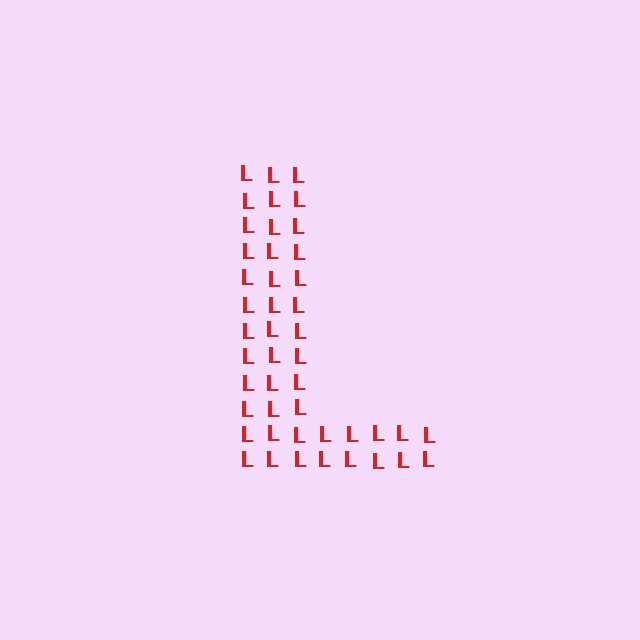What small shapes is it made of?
It is made of small letter L's.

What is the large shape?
The large shape is the letter L.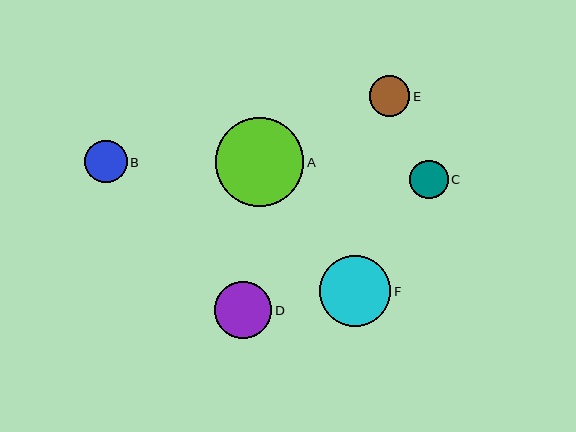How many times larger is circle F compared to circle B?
Circle F is approximately 1.7 times the size of circle B.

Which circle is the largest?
Circle A is the largest with a size of approximately 89 pixels.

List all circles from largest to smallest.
From largest to smallest: A, F, D, B, E, C.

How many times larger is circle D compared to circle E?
Circle D is approximately 1.4 times the size of circle E.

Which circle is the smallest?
Circle C is the smallest with a size of approximately 38 pixels.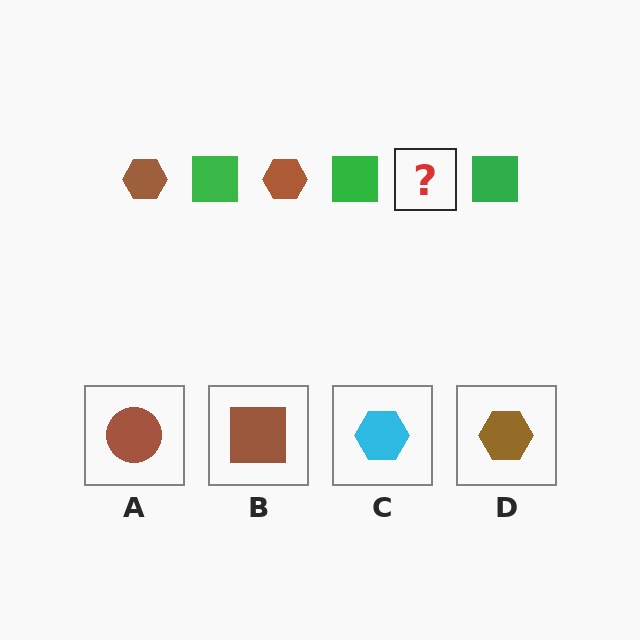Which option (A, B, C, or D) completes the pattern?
D.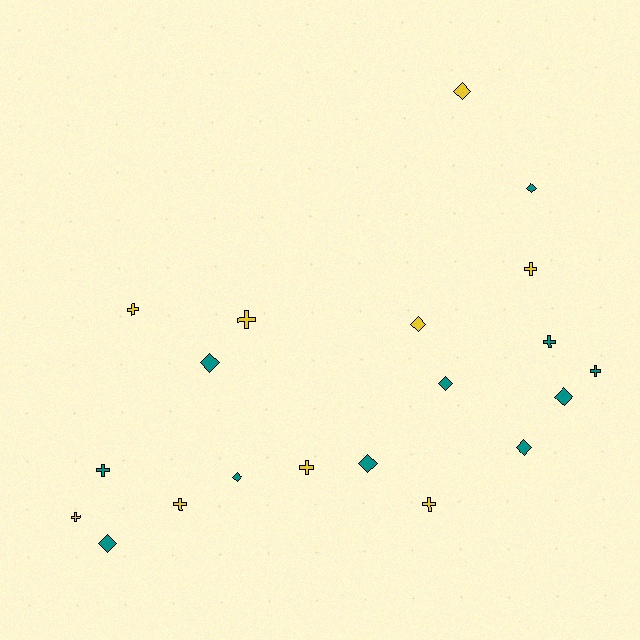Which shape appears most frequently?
Diamond, with 10 objects.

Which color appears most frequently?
Teal, with 11 objects.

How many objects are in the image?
There are 20 objects.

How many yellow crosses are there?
There are 7 yellow crosses.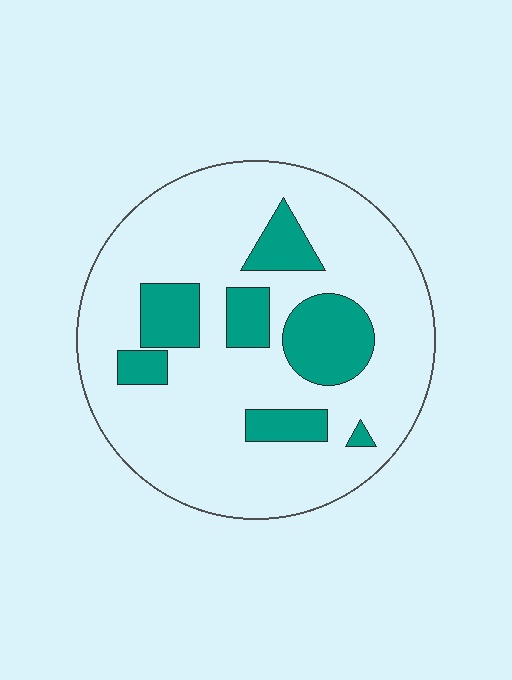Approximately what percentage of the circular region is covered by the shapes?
Approximately 20%.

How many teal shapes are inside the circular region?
7.